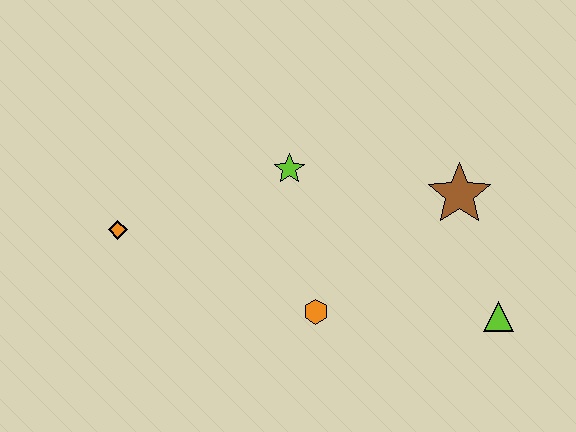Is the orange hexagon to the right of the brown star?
No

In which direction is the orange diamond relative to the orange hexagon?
The orange diamond is to the left of the orange hexagon.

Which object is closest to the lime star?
The orange hexagon is closest to the lime star.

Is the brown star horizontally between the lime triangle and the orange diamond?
Yes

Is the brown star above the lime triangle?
Yes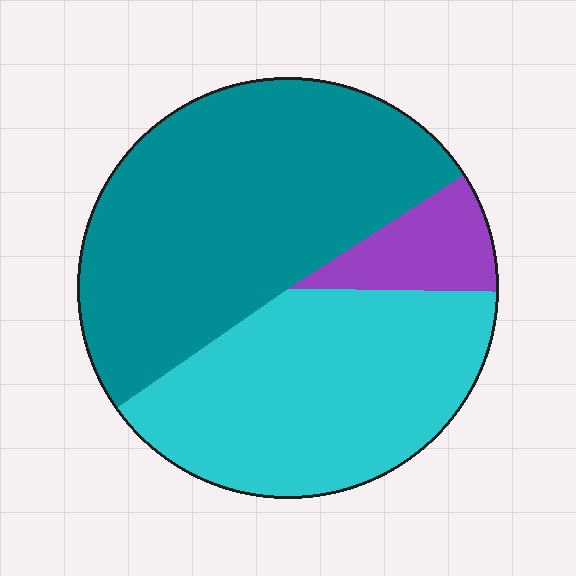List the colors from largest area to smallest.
From largest to smallest: teal, cyan, purple.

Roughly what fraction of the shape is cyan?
Cyan covers 40% of the shape.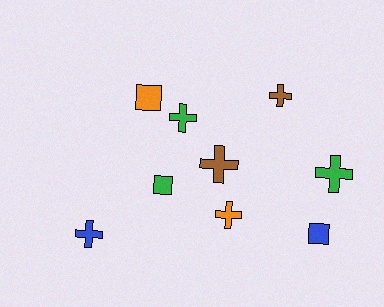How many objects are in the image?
There are 9 objects.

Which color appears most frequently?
Green, with 3 objects.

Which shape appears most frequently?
Cross, with 6 objects.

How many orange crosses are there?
There is 1 orange cross.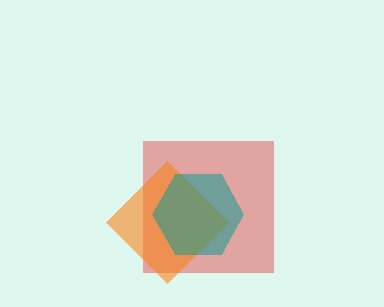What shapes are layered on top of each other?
The layered shapes are: a red square, an orange diamond, a teal hexagon.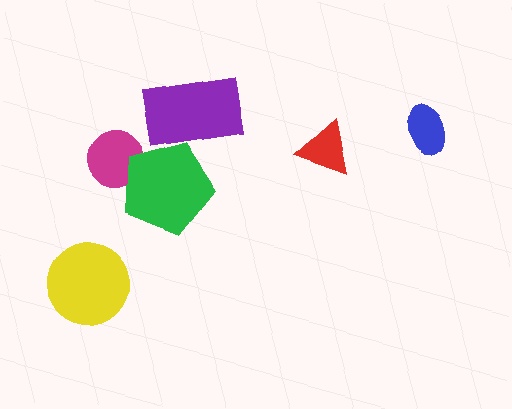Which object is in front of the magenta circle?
The green pentagon is in front of the magenta circle.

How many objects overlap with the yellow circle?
0 objects overlap with the yellow circle.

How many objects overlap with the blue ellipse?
0 objects overlap with the blue ellipse.